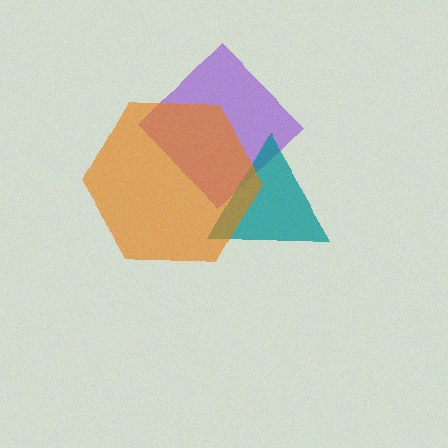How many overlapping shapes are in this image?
There are 3 overlapping shapes in the image.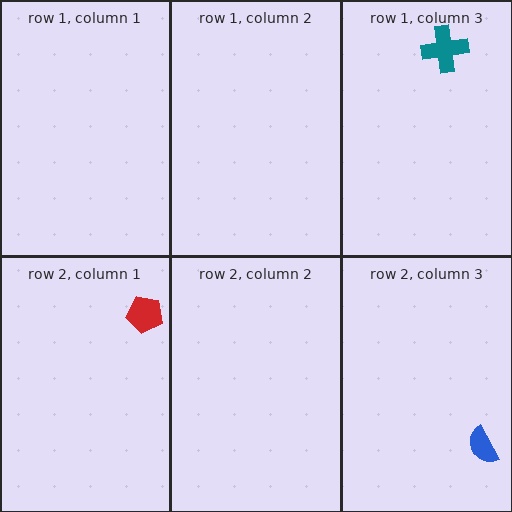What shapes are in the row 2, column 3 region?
The blue semicircle.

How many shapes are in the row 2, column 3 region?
1.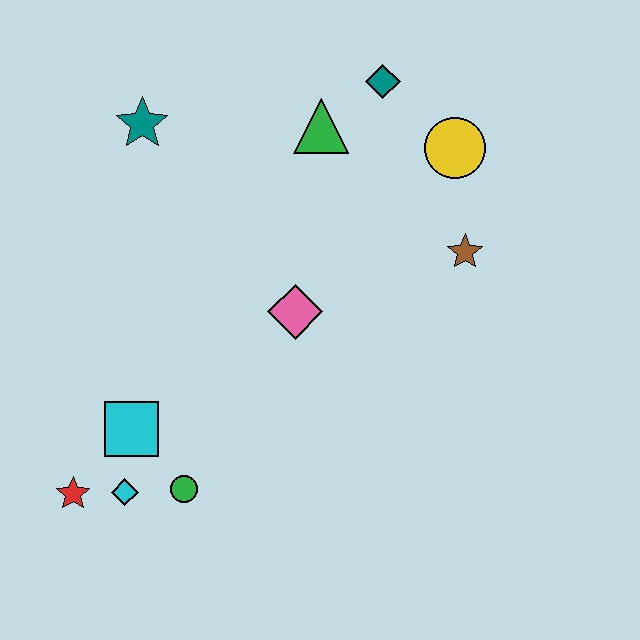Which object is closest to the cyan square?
The cyan diamond is closest to the cyan square.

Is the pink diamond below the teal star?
Yes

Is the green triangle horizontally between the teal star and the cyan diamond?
No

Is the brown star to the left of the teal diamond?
No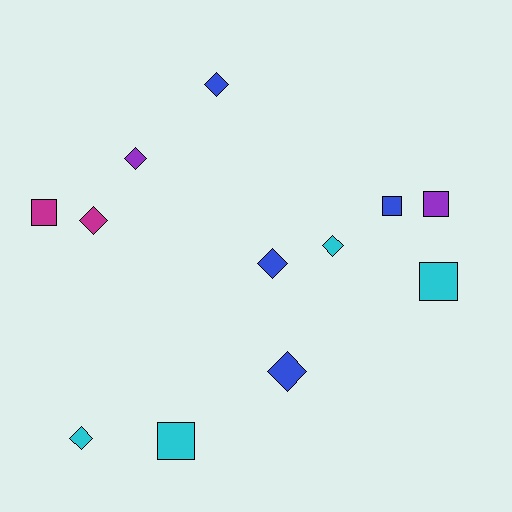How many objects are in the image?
There are 12 objects.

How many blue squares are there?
There is 1 blue square.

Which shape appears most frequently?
Diamond, with 7 objects.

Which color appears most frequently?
Cyan, with 4 objects.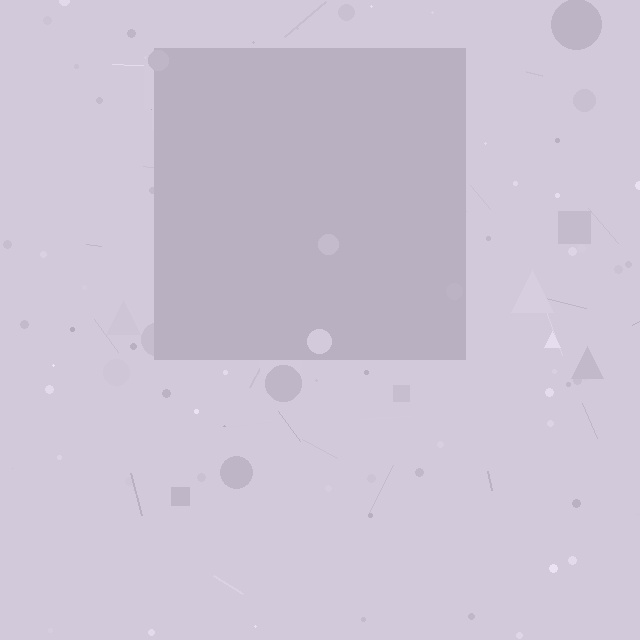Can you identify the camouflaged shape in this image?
The camouflaged shape is a square.